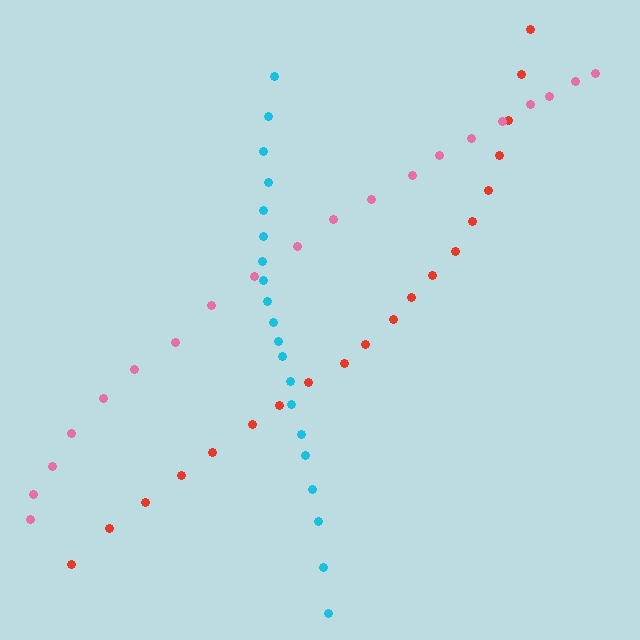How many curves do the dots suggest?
There are 3 distinct paths.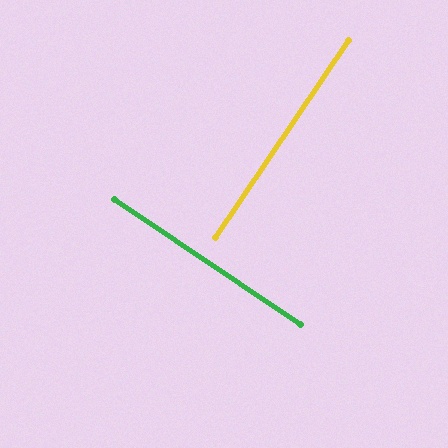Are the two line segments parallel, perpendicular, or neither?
Perpendicular — they meet at approximately 90°.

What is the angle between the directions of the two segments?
Approximately 90 degrees.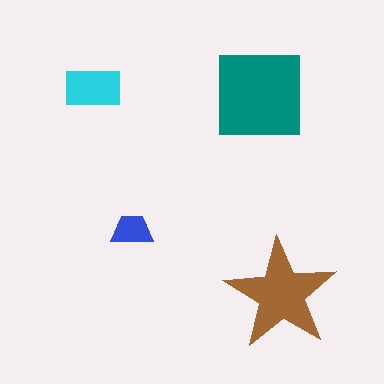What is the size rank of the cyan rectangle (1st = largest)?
3rd.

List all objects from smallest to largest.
The blue trapezoid, the cyan rectangle, the brown star, the teal square.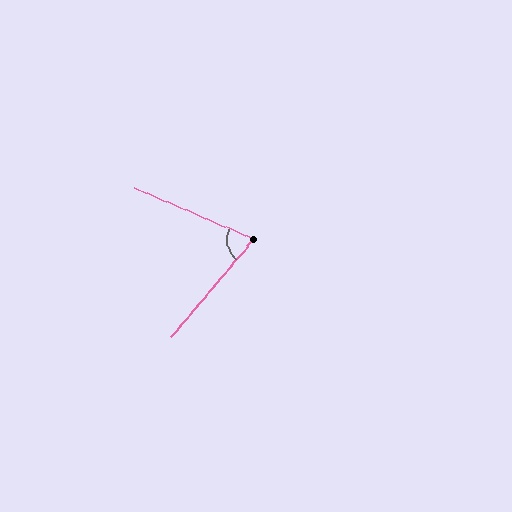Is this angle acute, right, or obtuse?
It is acute.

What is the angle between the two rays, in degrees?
Approximately 73 degrees.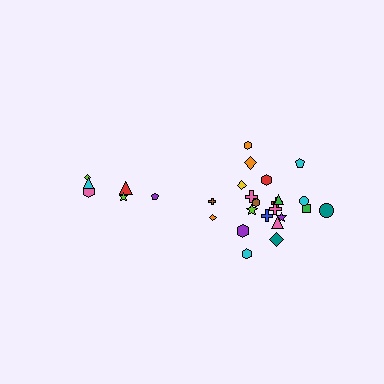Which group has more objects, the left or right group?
The right group.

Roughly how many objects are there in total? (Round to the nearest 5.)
Roughly 30 objects in total.